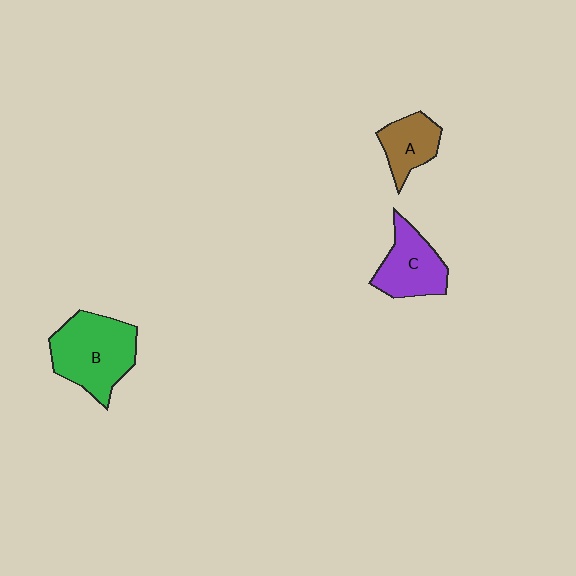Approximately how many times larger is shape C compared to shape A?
Approximately 1.3 times.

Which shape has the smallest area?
Shape A (brown).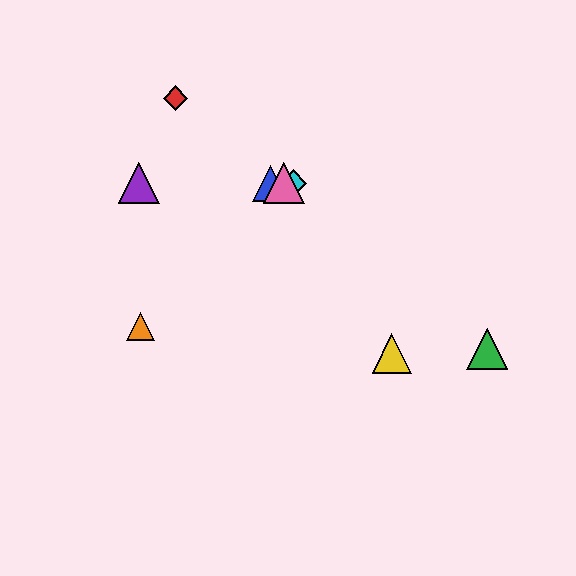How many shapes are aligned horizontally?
4 shapes (the blue triangle, the purple triangle, the cyan diamond, the pink triangle) are aligned horizontally.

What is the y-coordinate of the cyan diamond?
The cyan diamond is at y≈183.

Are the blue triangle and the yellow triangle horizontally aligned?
No, the blue triangle is at y≈183 and the yellow triangle is at y≈354.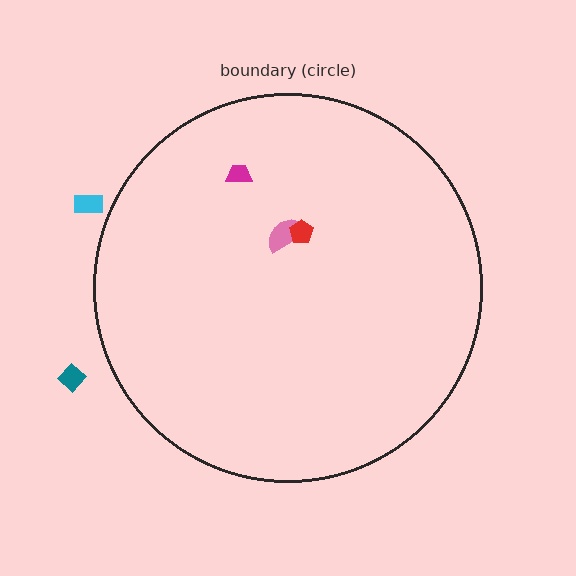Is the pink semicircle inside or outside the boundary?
Inside.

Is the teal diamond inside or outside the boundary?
Outside.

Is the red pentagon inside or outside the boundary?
Inside.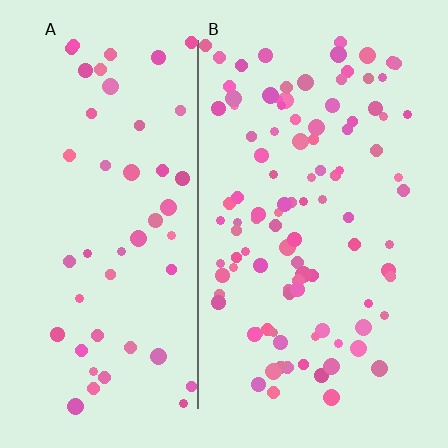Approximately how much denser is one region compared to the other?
Approximately 2.1× — region B over region A.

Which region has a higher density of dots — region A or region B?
B (the right).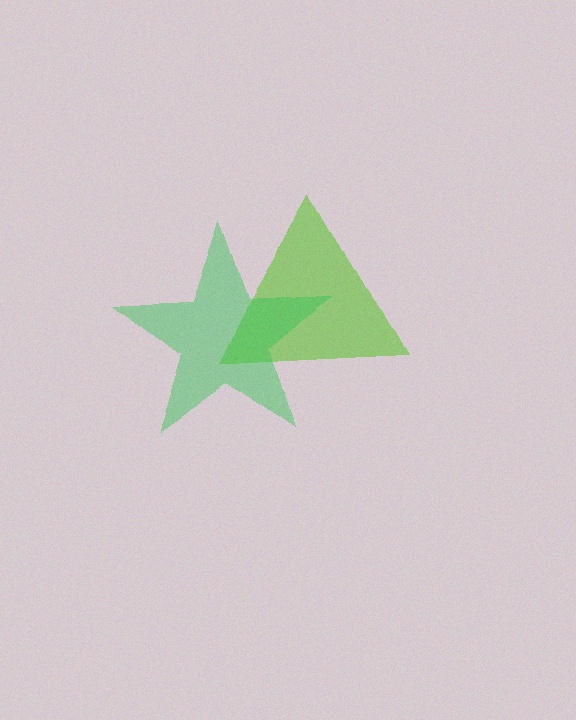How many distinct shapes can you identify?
There are 2 distinct shapes: a lime triangle, a green star.